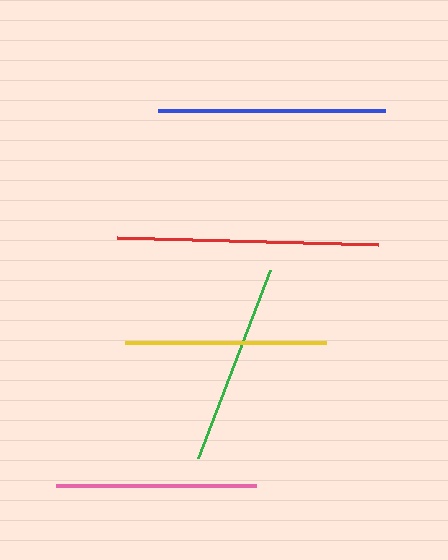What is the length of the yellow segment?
The yellow segment is approximately 202 pixels long.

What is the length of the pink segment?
The pink segment is approximately 200 pixels long.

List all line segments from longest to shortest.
From longest to shortest: red, blue, yellow, green, pink.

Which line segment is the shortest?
The pink line is the shortest at approximately 200 pixels.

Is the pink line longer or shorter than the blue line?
The blue line is longer than the pink line.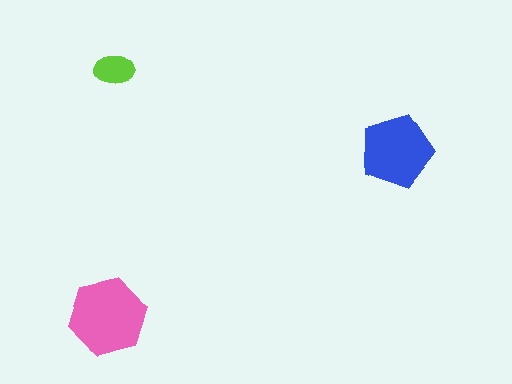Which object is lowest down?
The pink hexagon is bottommost.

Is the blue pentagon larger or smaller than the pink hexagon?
Smaller.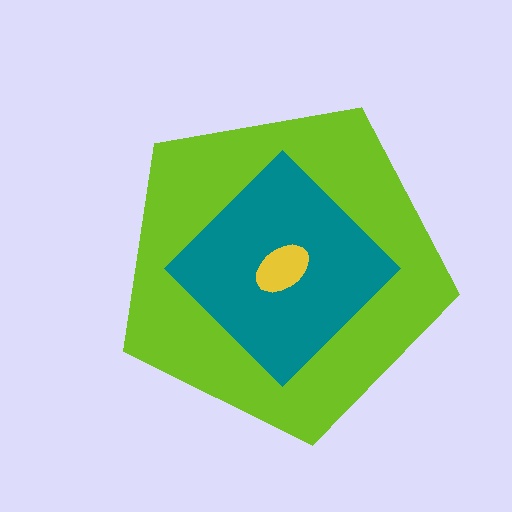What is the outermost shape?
The lime pentagon.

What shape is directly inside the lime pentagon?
The teal diamond.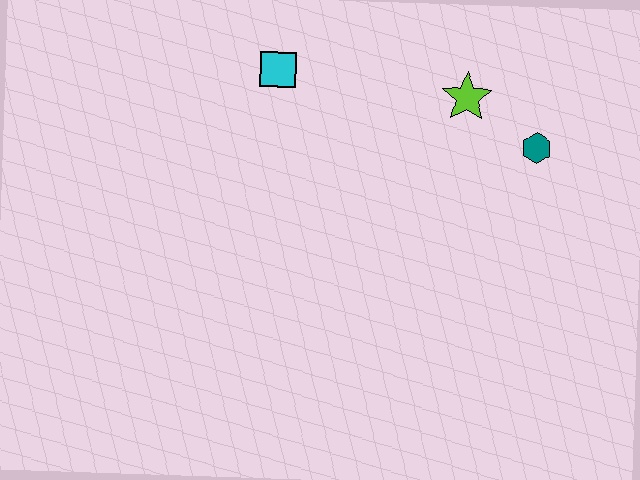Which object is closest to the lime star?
The teal hexagon is closest to the lime star.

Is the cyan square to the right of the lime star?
No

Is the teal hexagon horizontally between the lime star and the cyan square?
No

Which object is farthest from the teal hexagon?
The cyan square is farthest from the teal hexagon.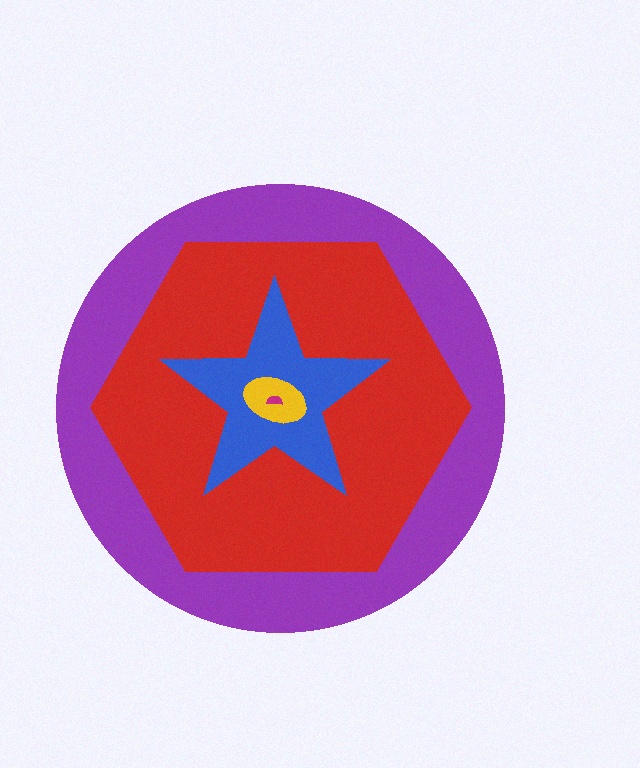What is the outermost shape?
The purple circle.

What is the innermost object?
The magenta semicircle.